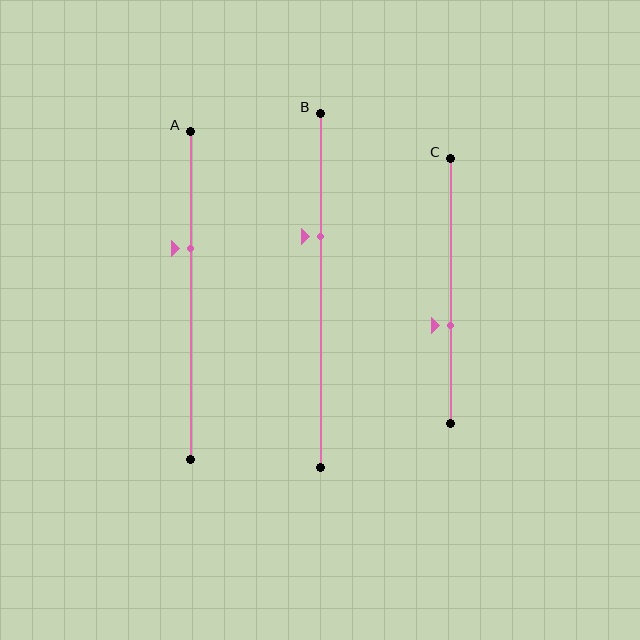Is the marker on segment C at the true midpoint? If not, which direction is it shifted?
No, the marker on segment C is shifted downward by about 13% of the segment length.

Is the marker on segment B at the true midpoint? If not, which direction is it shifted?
No, the marker on segment B is shifted upward by about 15% of the segment length.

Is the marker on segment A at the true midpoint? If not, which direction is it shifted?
No, the marker on segment A is shifted upward by about 14% of the segment length.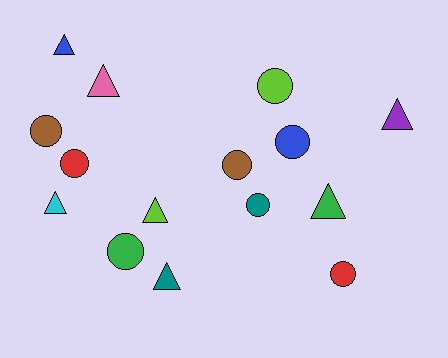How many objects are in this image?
There are 15 objects.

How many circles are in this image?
There are 8 circles.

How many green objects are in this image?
There are 2 green objects.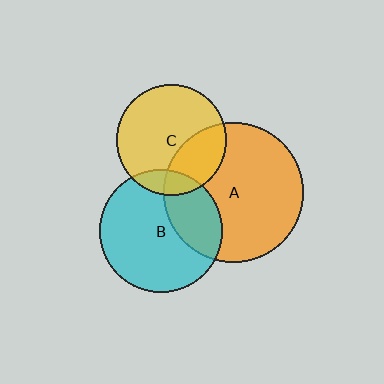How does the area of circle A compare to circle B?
Approximately 1.3 times.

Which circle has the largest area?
Circle A (orange).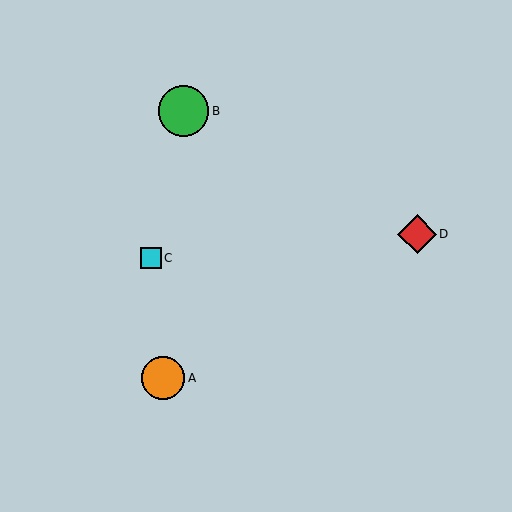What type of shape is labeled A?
Shape A is an orange circle.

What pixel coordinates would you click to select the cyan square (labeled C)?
Click at (151, 258) to select the cyan square C.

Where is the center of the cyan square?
The center of the cyan square is at (151, 258).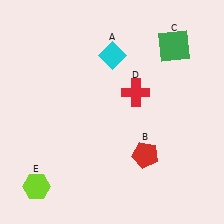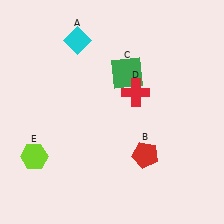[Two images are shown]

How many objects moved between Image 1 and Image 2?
3 objects moved between the two images.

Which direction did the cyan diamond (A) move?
The cyan diamond (A) moved left.